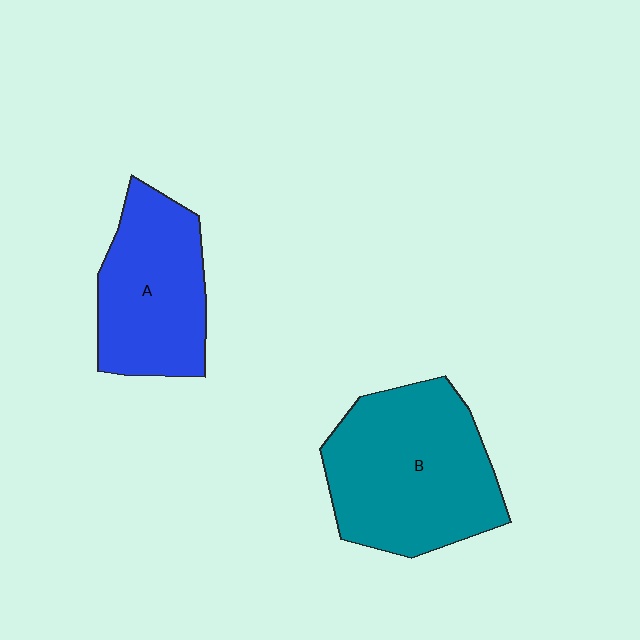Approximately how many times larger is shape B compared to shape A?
Approximately 1.4 times.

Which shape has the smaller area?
Shape A (blue).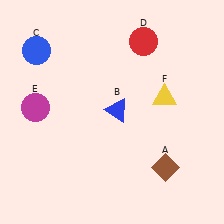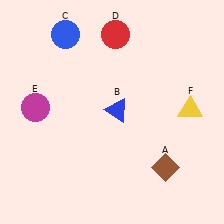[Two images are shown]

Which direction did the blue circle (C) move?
The blue circle (C) moved right.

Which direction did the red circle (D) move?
The red circle (D) moved left.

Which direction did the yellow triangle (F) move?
The yellow triangle (F) moved right.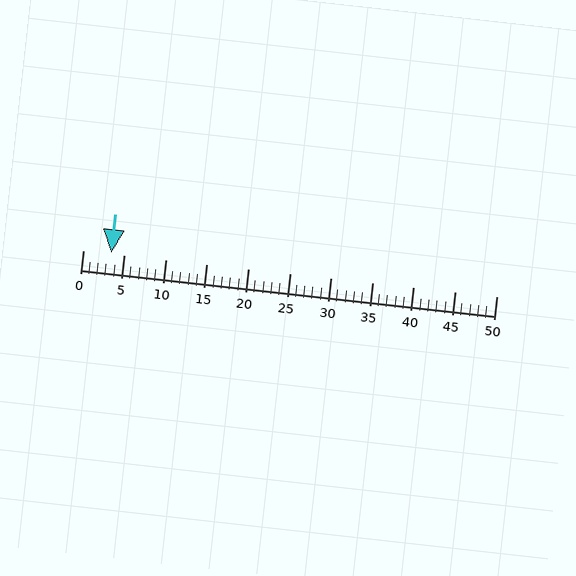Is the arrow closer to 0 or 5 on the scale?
The arrow is closer to 5.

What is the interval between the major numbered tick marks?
The major tick marks are spaced 5 units apart.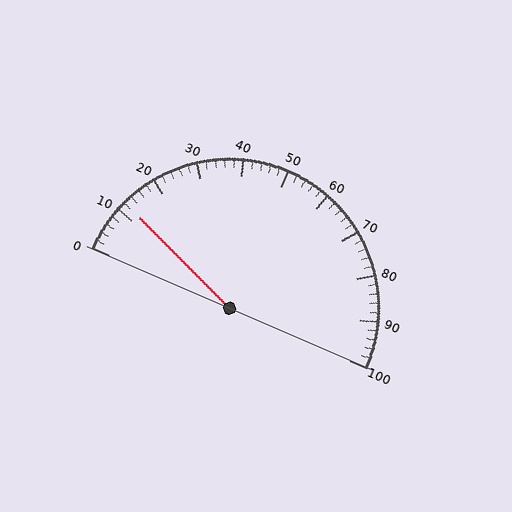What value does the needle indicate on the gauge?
The needle indicates approximately 12.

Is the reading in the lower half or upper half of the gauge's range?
The reading is in the lower half of the range (0 to 100).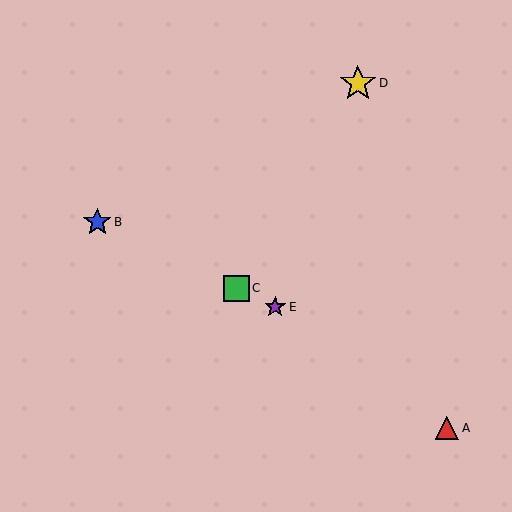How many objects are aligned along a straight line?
3 objects (B, C, E) are aligned along a straight line.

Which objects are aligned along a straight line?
Objects B, C, E are aligned along a straight line.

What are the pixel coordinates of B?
Object B is at (97, 222).